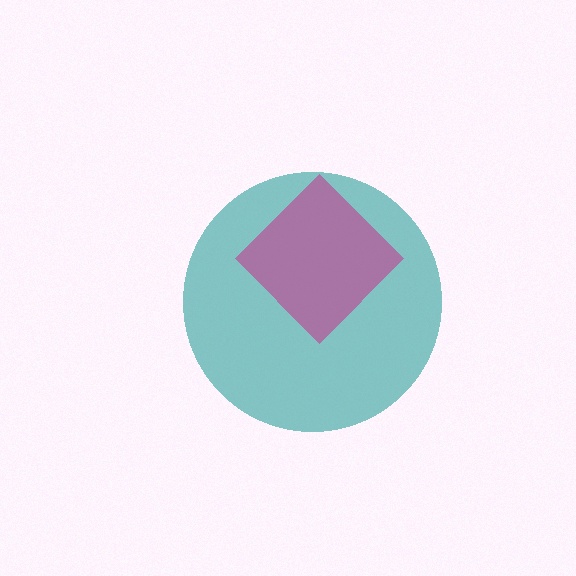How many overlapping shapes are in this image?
There are 2 overlapping shapes in the image.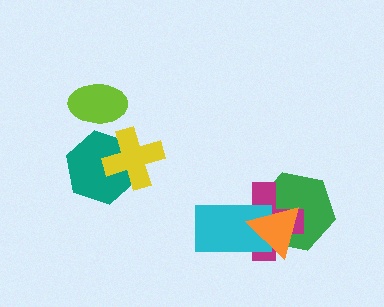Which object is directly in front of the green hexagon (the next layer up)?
The magenta cross is directly in front of the green hexagon.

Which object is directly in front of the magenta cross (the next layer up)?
The cyan rectangle is directly in front of the magenta cross.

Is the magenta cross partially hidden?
Yes, it is partially covered by another shape.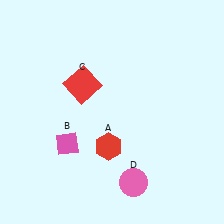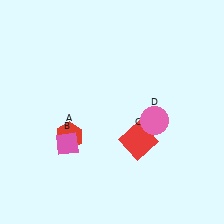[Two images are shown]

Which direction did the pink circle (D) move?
The pink circle (D) moved up.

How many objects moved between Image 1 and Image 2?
3 objects moved between the two images.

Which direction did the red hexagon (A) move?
The red hexagon (A) moved left.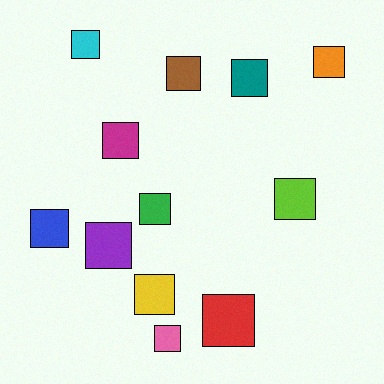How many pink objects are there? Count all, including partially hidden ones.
There is 1 pink object.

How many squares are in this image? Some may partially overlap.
There are 12 squares.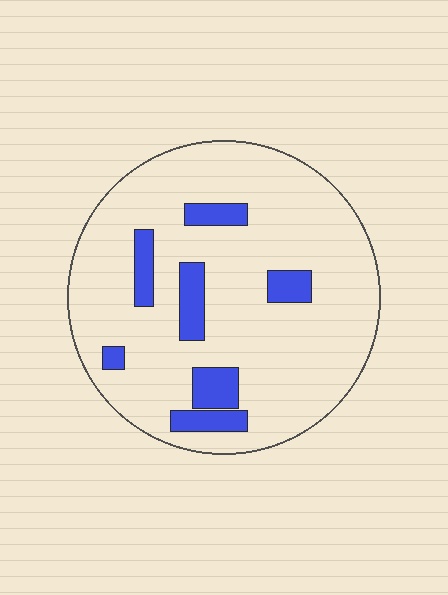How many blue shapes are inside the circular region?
7.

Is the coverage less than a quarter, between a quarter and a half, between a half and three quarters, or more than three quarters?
Less than a quarter.